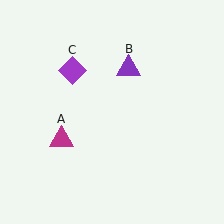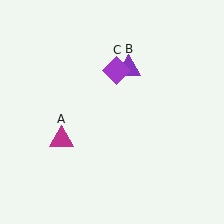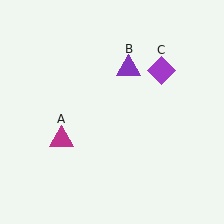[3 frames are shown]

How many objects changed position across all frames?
1 object changed position: purple diamond (object C).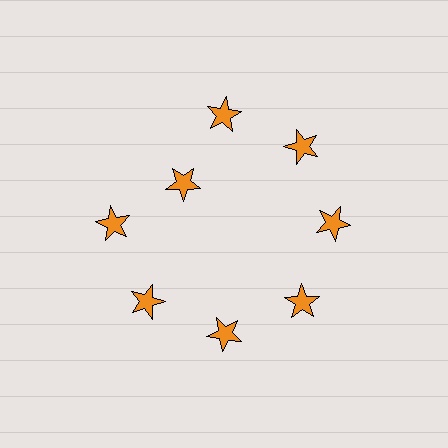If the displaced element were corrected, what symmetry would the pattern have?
It would have 8-fold rotational symmetry — the pattern would map onto itself every 45 degrees.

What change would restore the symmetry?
The symmetry would be restored by moving it outward, back onto the ring so that all 8 stars sit at equal angles and equal distance from the center.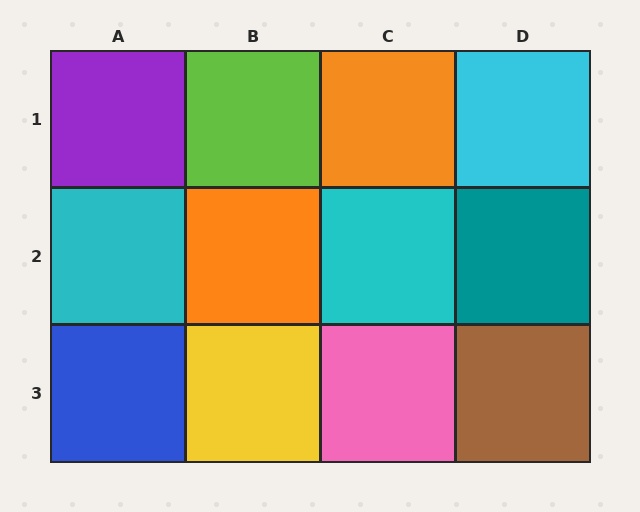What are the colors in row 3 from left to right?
Blue, yellow, pink, brown.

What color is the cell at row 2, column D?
Teal.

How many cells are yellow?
1 cell is yellow.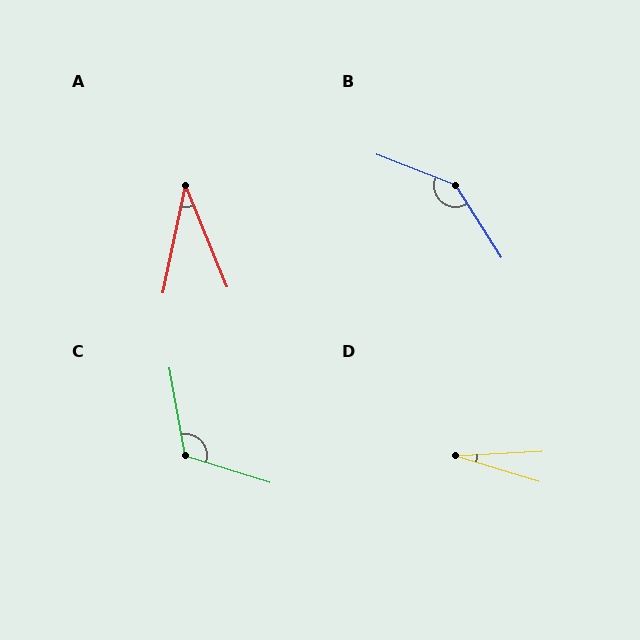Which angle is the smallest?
D, at approximately 20 degrees.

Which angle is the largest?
B, at approximately 144 degrees.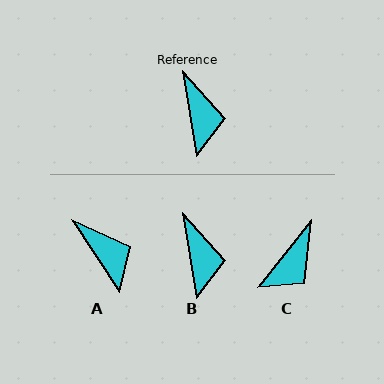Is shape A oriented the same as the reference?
No, it is off by about 24 degrees.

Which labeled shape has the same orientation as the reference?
B.